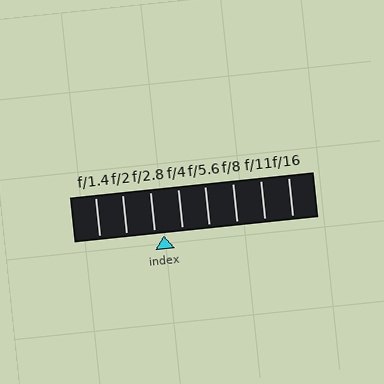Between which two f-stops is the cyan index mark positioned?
The index mark is between f/2.8 and f/4.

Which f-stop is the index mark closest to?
The index mark is closest to f/2.8.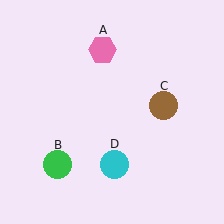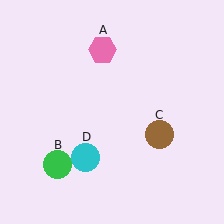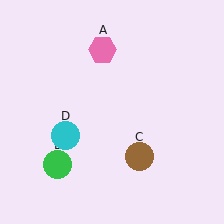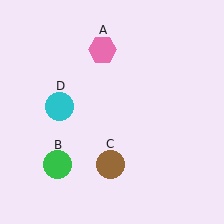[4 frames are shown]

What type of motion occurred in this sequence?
The brown circle (object C), cyan circle (object D) rotated clockwise around the center of the scene.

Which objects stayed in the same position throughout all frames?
Pink hexagon (object A) and green circle (object B) remained stationary.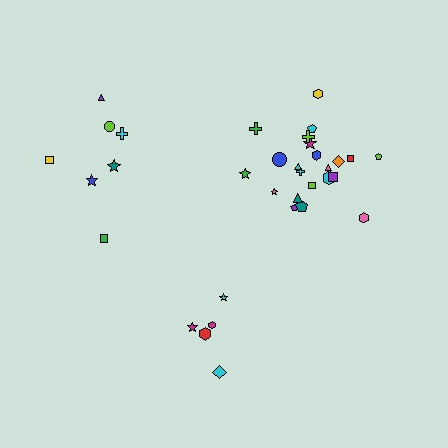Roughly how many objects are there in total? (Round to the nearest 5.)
Roughly 35 objects in total.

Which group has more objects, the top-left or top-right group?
The top-right group.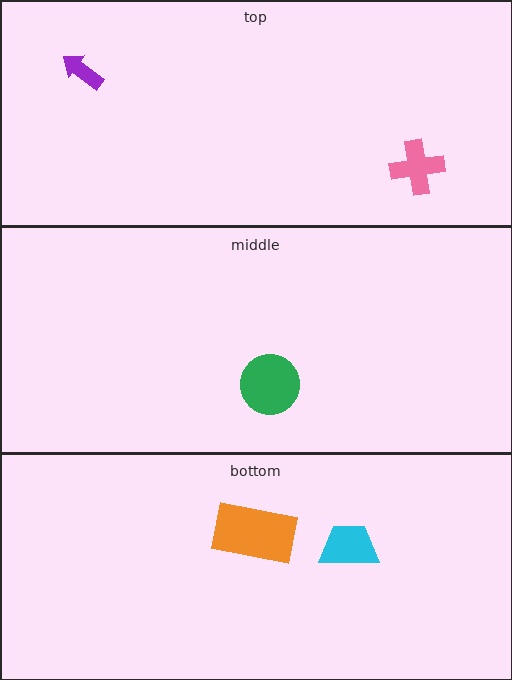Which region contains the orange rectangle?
The bottom region.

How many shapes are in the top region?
2.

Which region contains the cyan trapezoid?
The bottom region.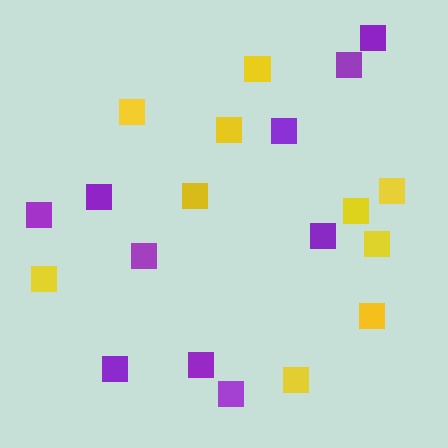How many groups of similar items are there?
There are 2 groups: one group of yellow squares (10) and one group of purple squares (10).